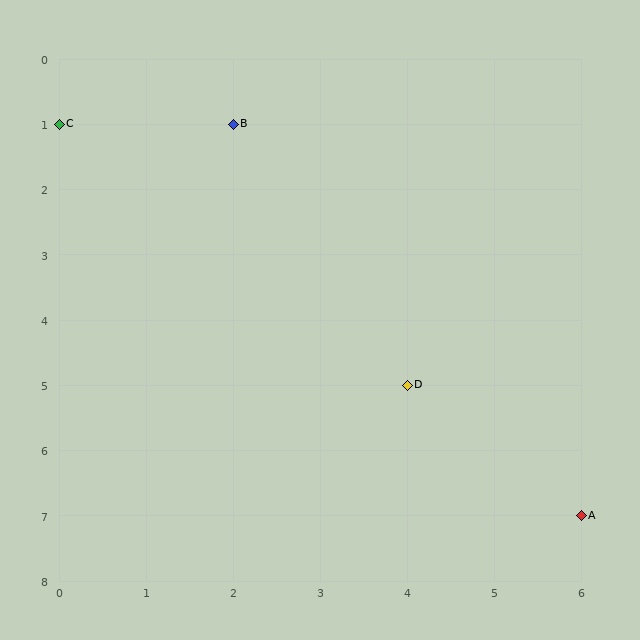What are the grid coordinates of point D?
Point D is at grid coordinates (4, 5).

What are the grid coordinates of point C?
Point C is at grid coordinates (0, 1).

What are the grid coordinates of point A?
Point A is at grid coordinates (6, 7).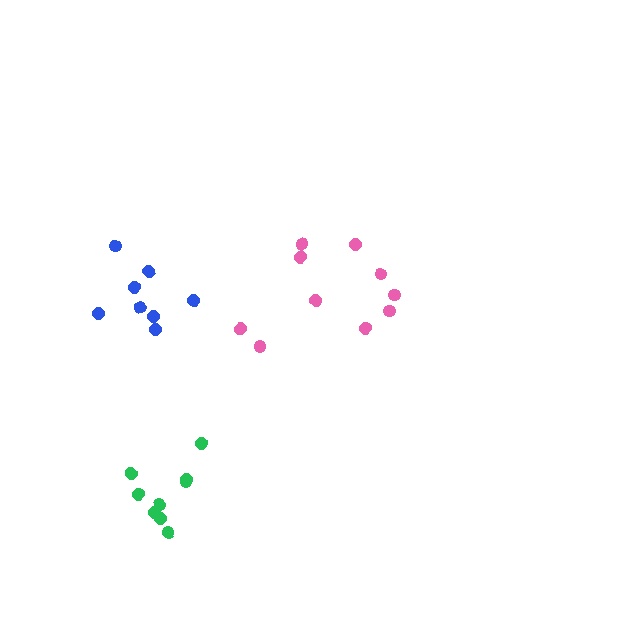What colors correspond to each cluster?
The clusters are colored: blue, pink, green.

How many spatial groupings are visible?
There are 3 spatial groupings.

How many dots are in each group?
Group 1: 8 dots, Group 2: 10 dots, Group 3: 9 dots (27 total).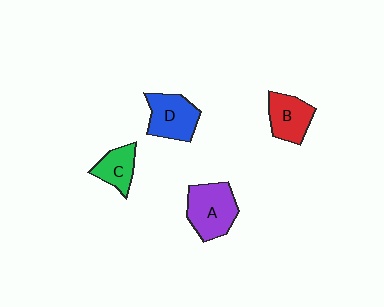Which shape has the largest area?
Shape A (purple).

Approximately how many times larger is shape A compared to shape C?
Approximately 1.7 times.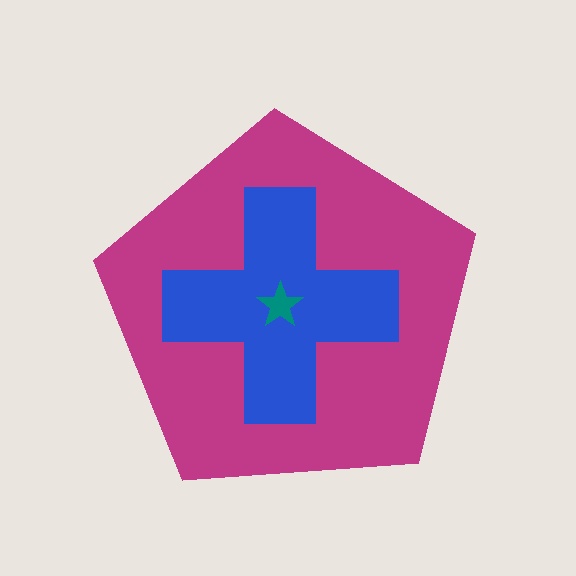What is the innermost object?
The teal star.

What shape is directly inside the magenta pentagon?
The blue cross.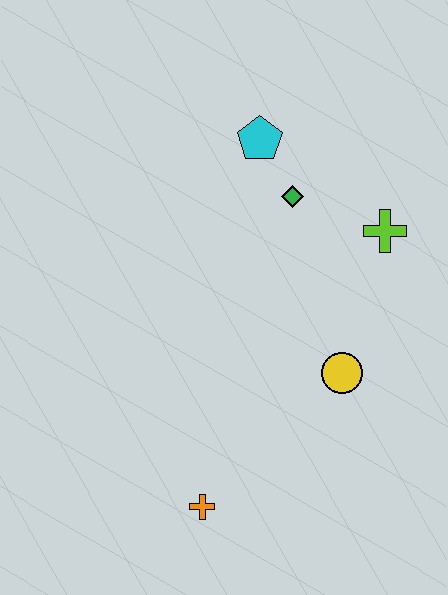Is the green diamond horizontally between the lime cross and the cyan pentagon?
Yes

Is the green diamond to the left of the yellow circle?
Yes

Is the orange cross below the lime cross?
Yes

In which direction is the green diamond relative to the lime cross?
The green diamond is to the left of the lime cross.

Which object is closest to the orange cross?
The yellow circle is closest to the orange cross.